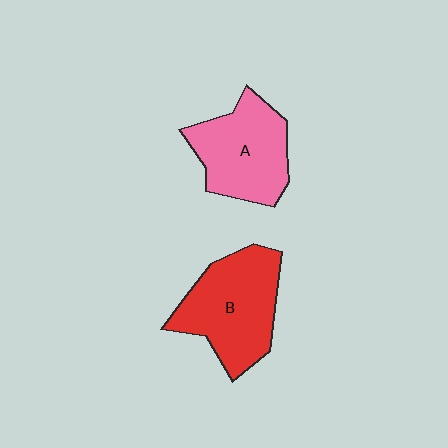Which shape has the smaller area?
Shape A (pink).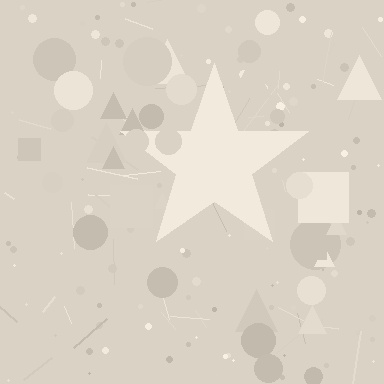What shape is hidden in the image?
A star is hidden in the image.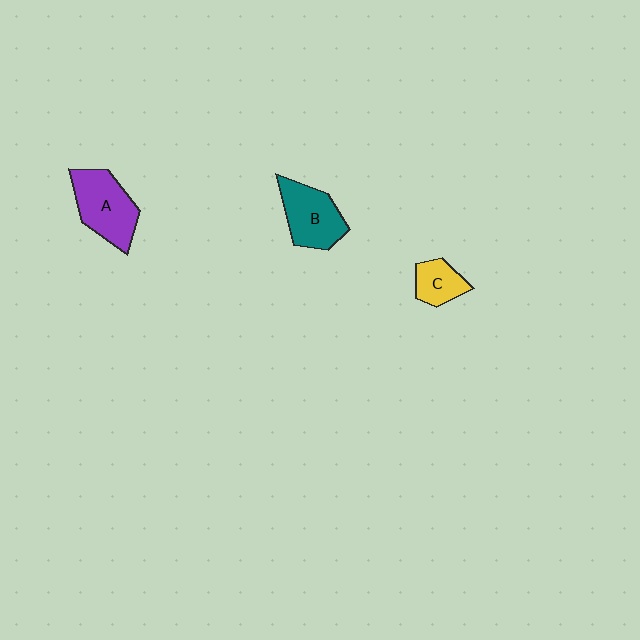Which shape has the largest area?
Shape A (purple).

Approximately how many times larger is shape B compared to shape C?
Approximately 1.7 times.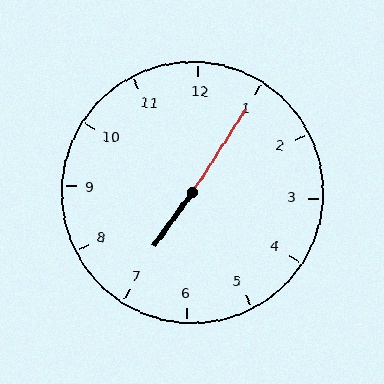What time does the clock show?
7:05.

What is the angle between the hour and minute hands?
Approximately 178 degrees.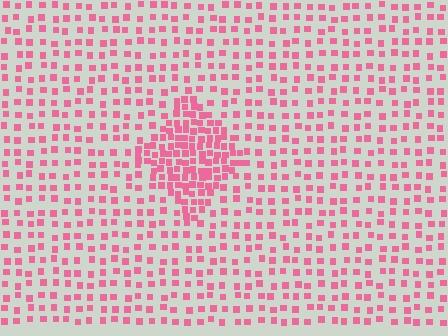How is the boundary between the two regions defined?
The boundary is defined by a change in element density (approximately 2.4x ratio). All elements are the same color, size, and shape.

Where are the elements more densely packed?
The elements are more densely packed inside the diamond boundary.